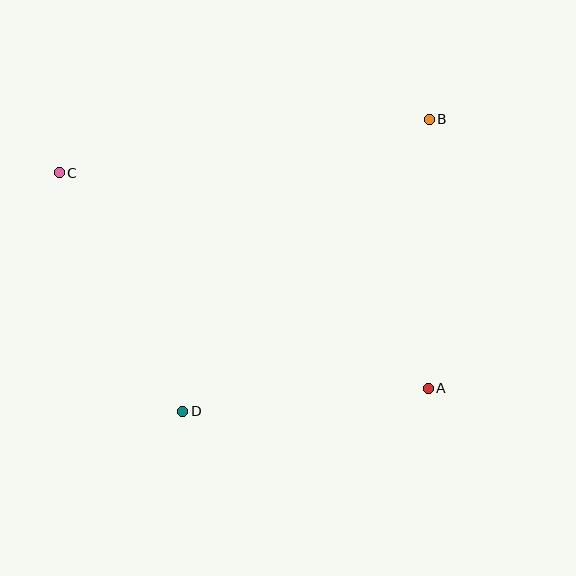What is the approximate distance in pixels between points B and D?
The distance between B and D is approximately 382 pixels.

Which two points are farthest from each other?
Points A and C are farthest from each other.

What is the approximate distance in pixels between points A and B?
The distance between A and B is approximately 269 pixels.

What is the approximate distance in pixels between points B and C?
The distance between B and C is approximately 374 pixels.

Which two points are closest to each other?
Points A and D are closest to each other.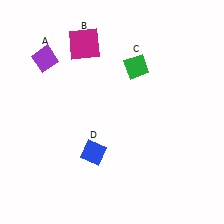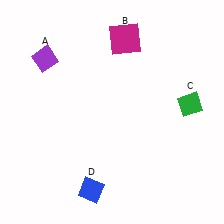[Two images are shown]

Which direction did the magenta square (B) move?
The magenta square (B) moved right.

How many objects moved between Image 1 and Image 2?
3 objects moved between the two images.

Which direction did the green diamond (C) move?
The green diamond (C) moved right.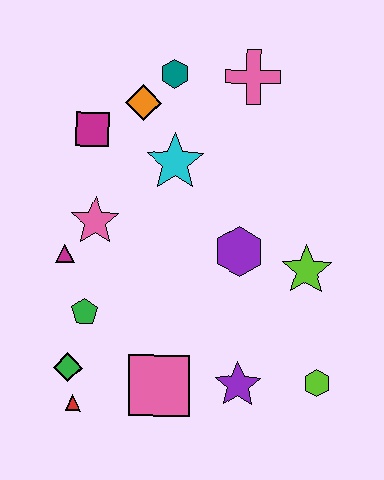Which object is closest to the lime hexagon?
The purple star is closest to the lime hexagon.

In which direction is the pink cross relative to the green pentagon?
The pink cross is above the green pentagon.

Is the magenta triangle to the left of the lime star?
Yes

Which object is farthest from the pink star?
The lime hexagon is farthest from the pink star.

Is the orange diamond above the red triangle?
Yes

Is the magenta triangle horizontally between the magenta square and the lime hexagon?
No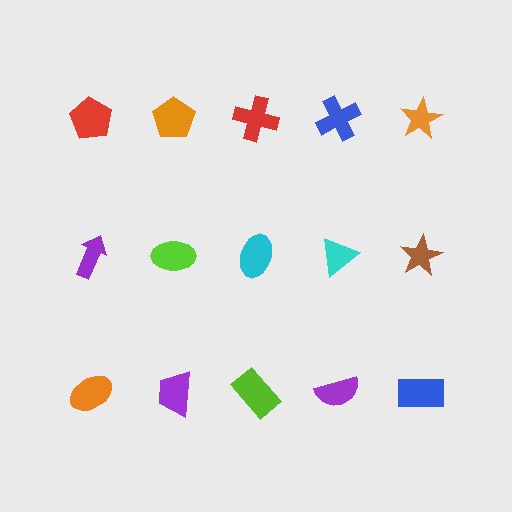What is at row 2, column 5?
A brown star.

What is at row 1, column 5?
An orange star.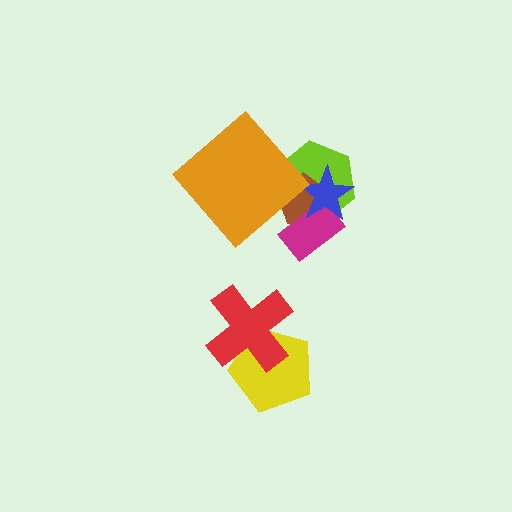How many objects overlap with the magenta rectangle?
3 objects overlap with the magenta rectangle.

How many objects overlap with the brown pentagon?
4 objects overlap with the brown pentagon.